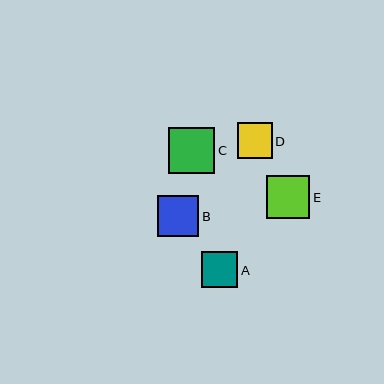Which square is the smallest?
Square D is the smallest with a size of approximately 35 pixels.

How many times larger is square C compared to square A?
Square C is approximately 1.3 times the size of square A.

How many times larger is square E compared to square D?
Square E is approximately 1.2 times the size of square D.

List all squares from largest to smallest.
From largest to smallest: C, E, B, A, D.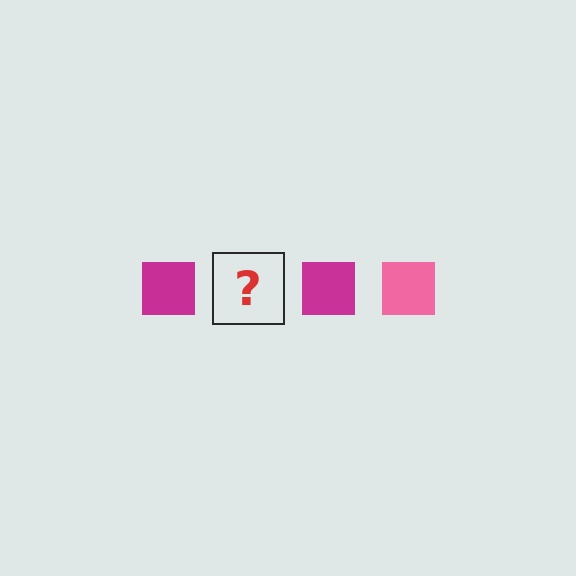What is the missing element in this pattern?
The missing element is a pink square.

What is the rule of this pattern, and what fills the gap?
The rule is that the pattern cycles through magenta, pink squares. The gap should be filled with a pink square.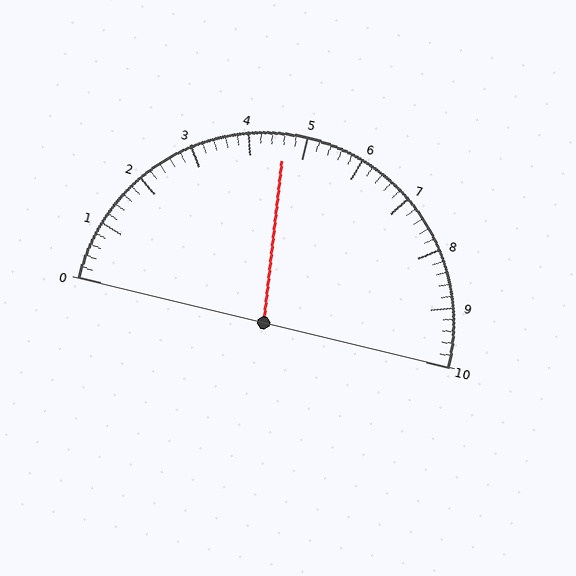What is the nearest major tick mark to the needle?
The nearest major tick mark is 5.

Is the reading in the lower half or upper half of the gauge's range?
The reading is in the lower half of the range (0 to 10).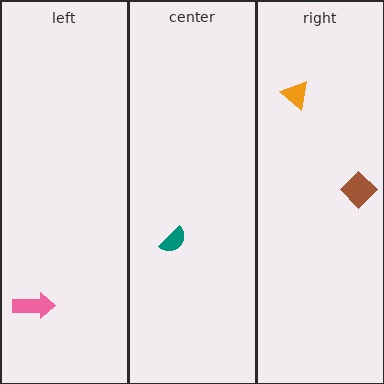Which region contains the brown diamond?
The right region.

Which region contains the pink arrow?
The left region.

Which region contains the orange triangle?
The right region.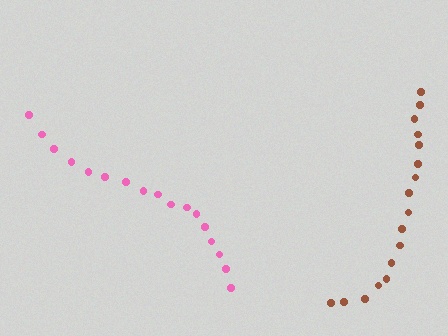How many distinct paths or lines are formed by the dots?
There are 2 distinct paths.